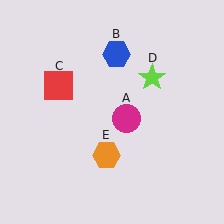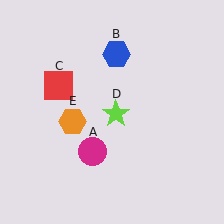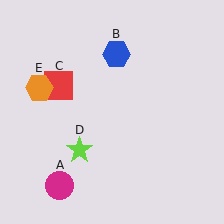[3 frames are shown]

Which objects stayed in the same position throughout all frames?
Blue hexagon (object B) and red square (object C) remained stationary.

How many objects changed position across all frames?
3 objects changed position: magenta circle (object A), lime star (object D), orange hexagon (object E).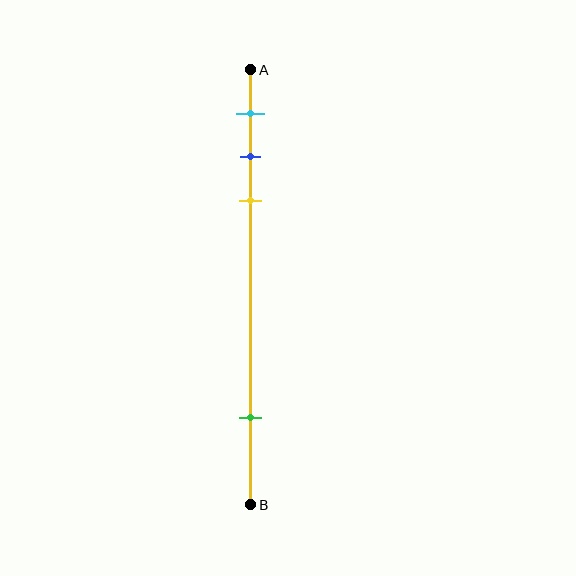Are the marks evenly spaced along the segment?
No, the marks are not evenly spaced.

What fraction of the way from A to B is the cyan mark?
The cyan mark is approximately 10% (0.1) of the way from A to B.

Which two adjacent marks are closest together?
The blue and yellow marks are the closest adjacent pair.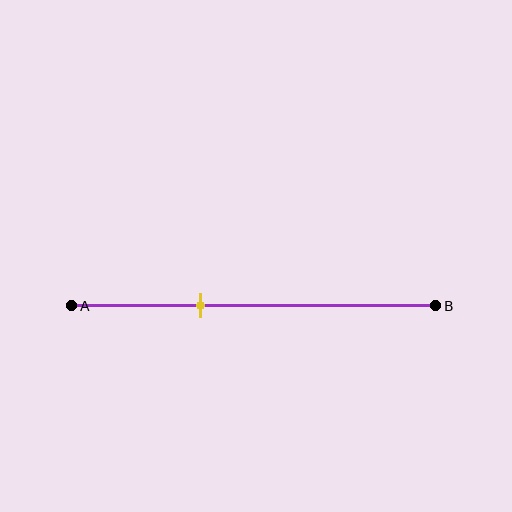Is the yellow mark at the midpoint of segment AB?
No, the mark is at about 35% from A, not at the 50% midpoint.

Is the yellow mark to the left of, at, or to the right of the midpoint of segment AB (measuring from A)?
The yellow mark is to the left of the midpoint of segment AB.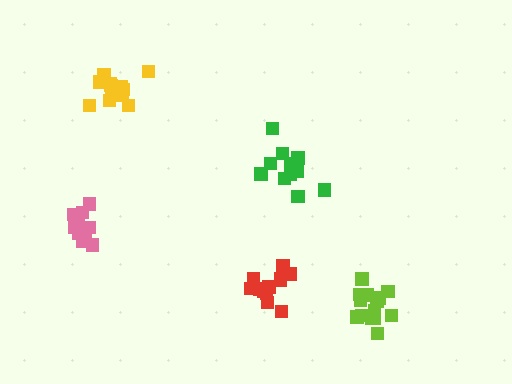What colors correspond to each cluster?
The clusters are colored: yellow, green, pink, lime, red.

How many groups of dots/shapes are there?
There are 5 groups.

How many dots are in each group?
Group 1: 12 dots, Group 2: 12 dots, Group 3: 10 dots, Group 4: 14 dots, Group 5: 12 dots (60 total).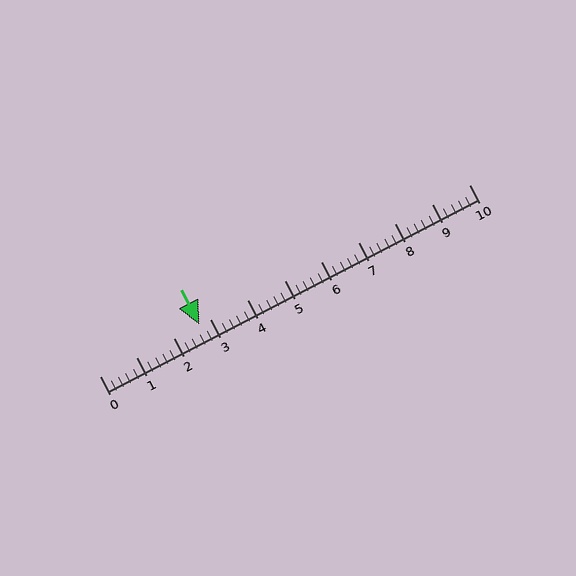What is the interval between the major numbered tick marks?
The major tick marks are spaced 1 units apart.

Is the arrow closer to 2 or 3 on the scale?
The arrow is closer to 3.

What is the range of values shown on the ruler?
The ruler shows values from 0 to 10.